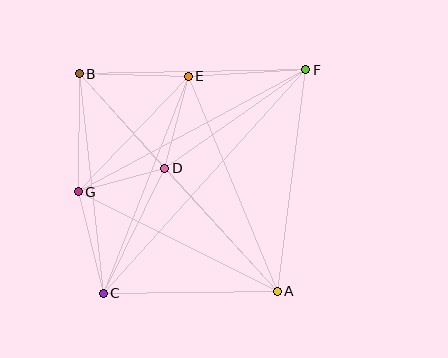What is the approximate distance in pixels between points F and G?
The distance between F and G is approximately 258 pixels.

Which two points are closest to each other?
Points D and G are closest to each other.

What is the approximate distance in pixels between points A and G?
The distance between A and G is approximately 223 pixels.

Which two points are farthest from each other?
Points C and F are farthest from each other.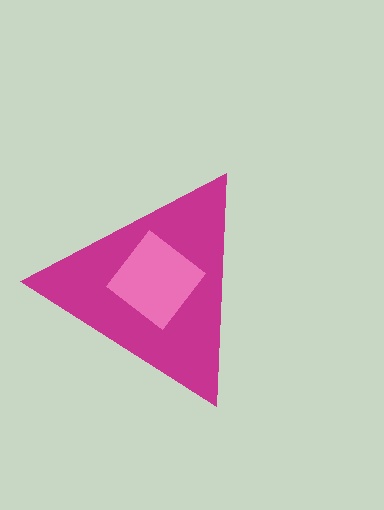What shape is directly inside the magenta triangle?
The pink diamond.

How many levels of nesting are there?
2.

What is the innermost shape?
The pink diamond.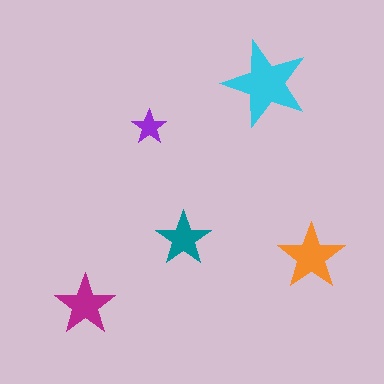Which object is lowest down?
The magenta star is bottommost.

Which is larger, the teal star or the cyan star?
The cyan one.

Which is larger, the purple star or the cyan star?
The cyan one.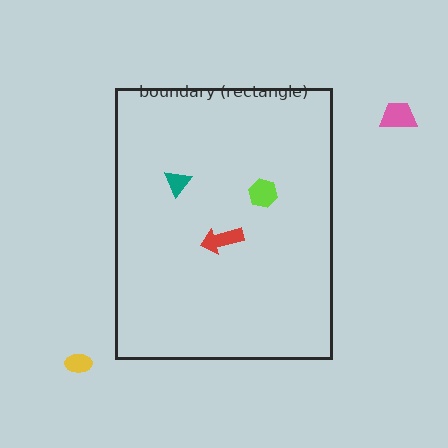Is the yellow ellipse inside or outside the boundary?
Outside.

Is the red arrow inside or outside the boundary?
Inside.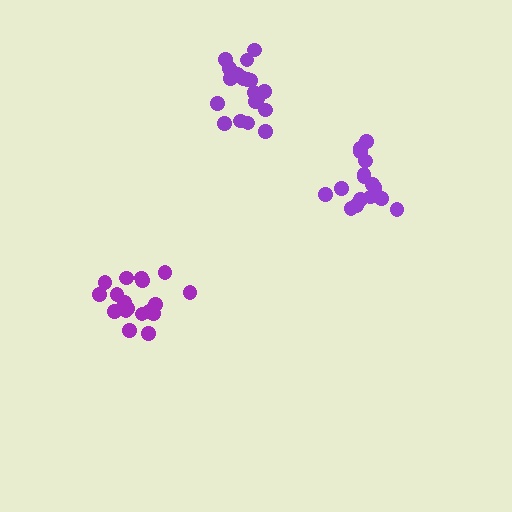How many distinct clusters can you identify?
There are 3 distinct clusters.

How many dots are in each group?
Group 1: 18 dots, Group 2: 19 dots, Group 3: 17 dots (54 total).